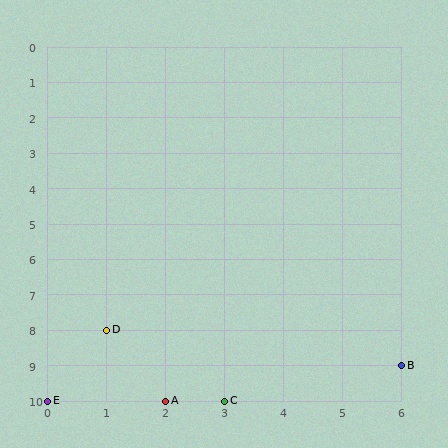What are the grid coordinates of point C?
Point C is at grid coordinates (3, 10).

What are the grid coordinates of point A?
Point A is at grid coordinates (2, 10).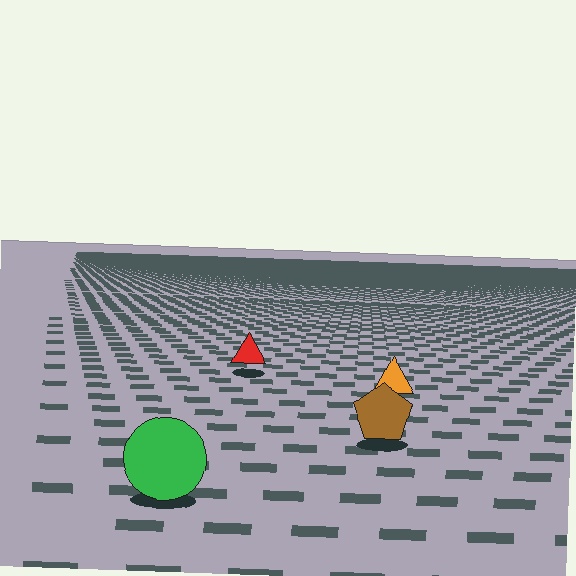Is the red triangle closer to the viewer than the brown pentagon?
No. The brown pentagon is closer — you can tell from the texture gradient: the ground texture is coarser near it.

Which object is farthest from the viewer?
The red triangle is farthest from the viewer. It appears smaller and the ground texture around it is denser.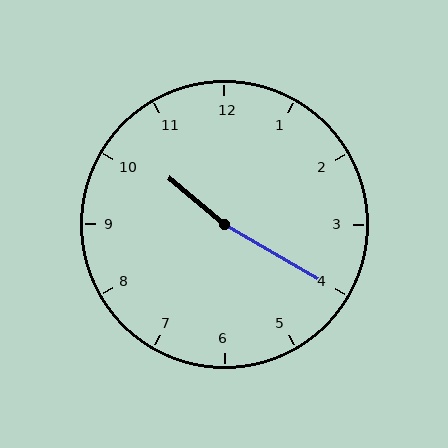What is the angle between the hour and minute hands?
Approximately 170 degrees.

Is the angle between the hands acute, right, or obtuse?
It is obtuse.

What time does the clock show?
10:20.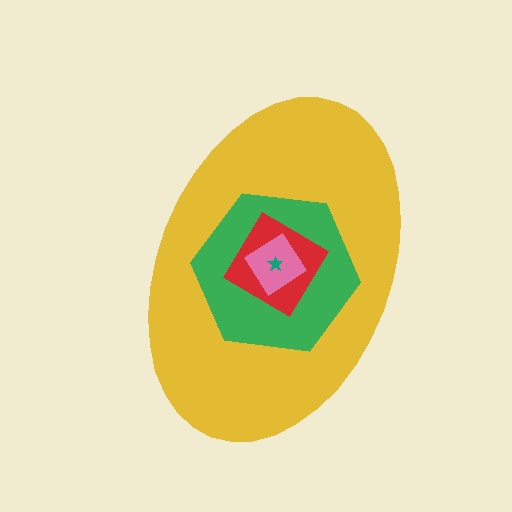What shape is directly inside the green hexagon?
The red diamond.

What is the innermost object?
The teal star.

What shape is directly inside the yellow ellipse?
The green hexagon.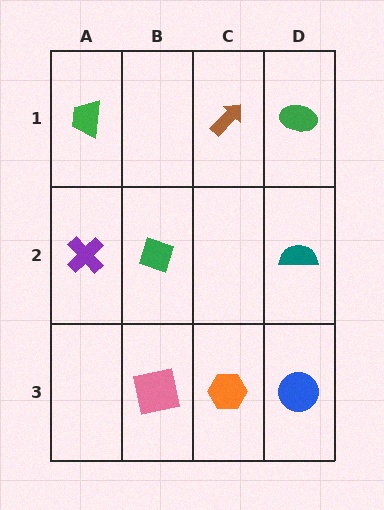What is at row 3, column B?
A pink square.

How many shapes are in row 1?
3 shapes.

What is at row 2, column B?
A green diamond.